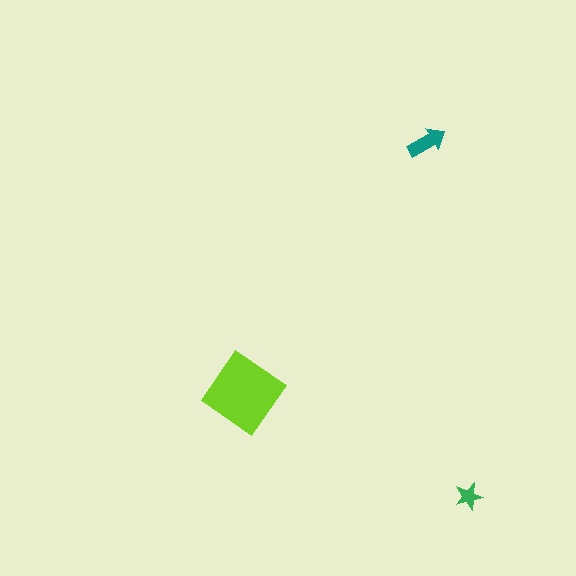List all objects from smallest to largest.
The green star, the teal arrow, the lime diamond.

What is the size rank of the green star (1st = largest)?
3rd.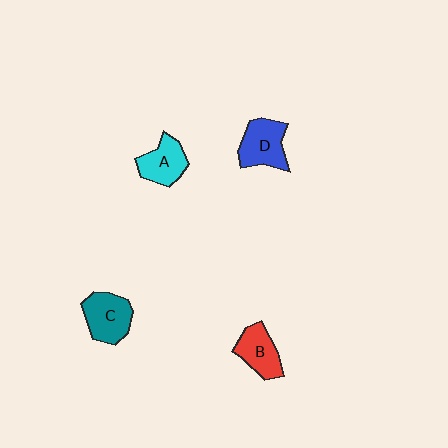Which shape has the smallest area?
Shape A (cyan).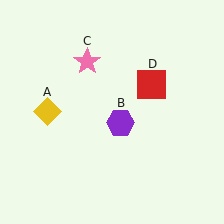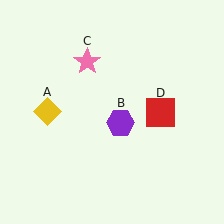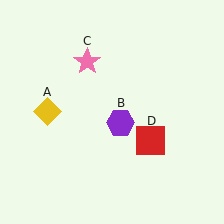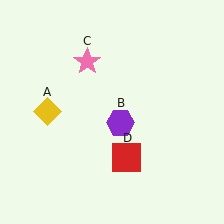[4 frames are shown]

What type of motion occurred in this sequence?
The red square (object D) rotated clockwise around the center of the scene.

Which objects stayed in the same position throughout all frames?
Yellow diamond (object A) and purple hexagon (object B) and pink star (object C) remained stationary.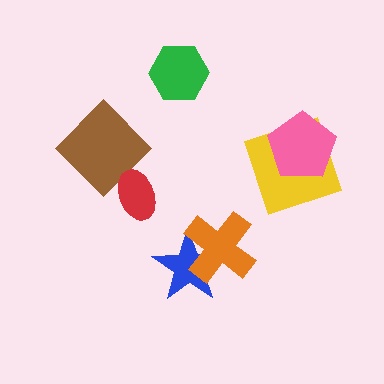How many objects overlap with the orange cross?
1 object overlaps with the orange cross.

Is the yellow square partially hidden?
Yes, it is partially covered by another shape.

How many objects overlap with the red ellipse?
1 object overlaps with the red ellipse.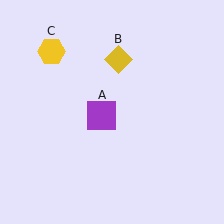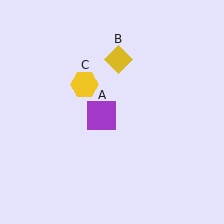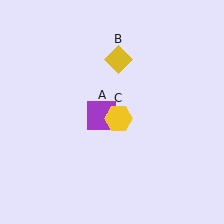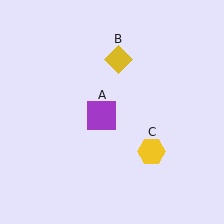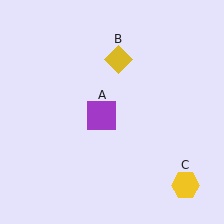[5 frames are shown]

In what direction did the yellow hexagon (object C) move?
The yellow hexagon (object C) moved down and to the right.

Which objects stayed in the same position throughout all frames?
Purple square (object A) and yellow diamond (object B) remained stationary.